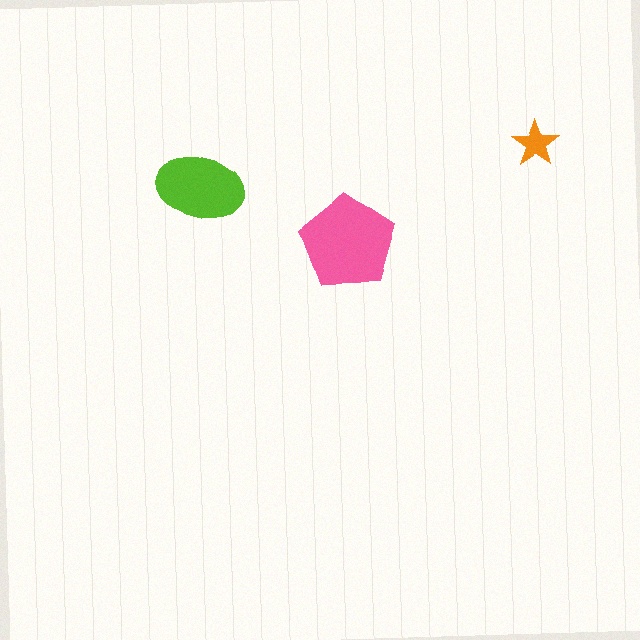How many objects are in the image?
There are 3 objects in the image.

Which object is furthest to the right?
The orange star is rightmost.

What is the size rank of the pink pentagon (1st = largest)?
1st.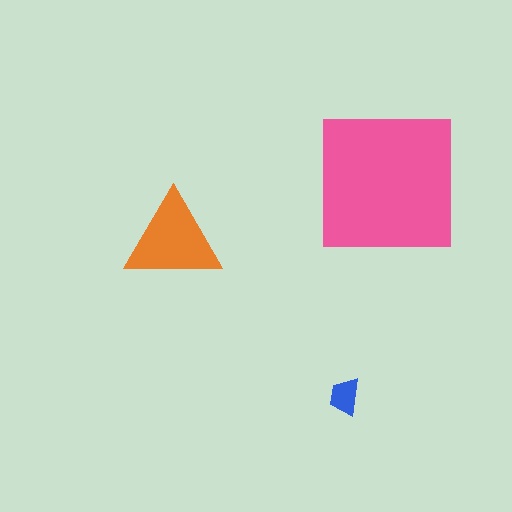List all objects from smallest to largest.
The blue trapezoid, the orange triangle, the pink square.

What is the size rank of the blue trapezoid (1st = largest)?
3rd.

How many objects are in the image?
There are 3 objects in the image.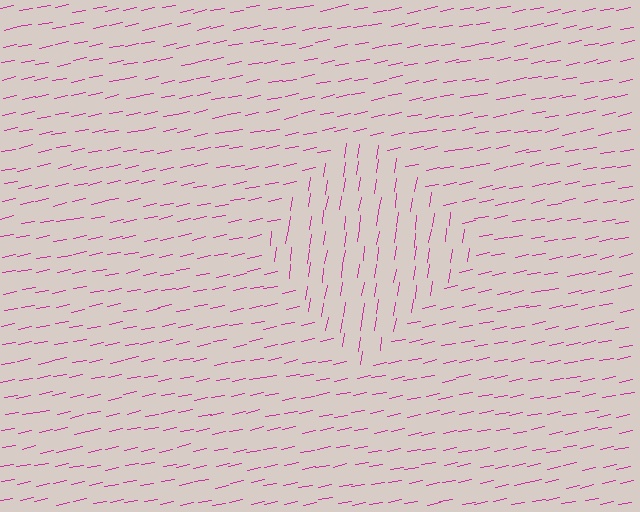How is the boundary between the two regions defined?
The boundary is defined purely by a change in line orientation (approximately 70 degrees difference). All lines are the same color and thickness.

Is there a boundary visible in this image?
Yes, there is a texture boundary formed by a change in line orientation.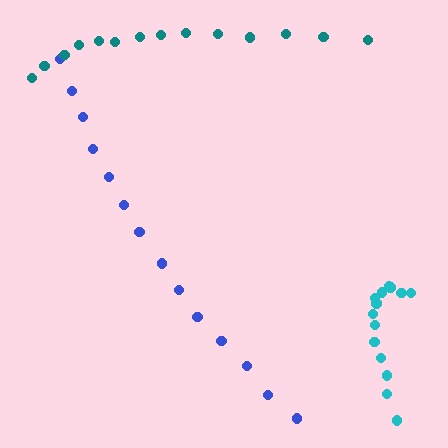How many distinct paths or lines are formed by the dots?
There are 3 distinct paths.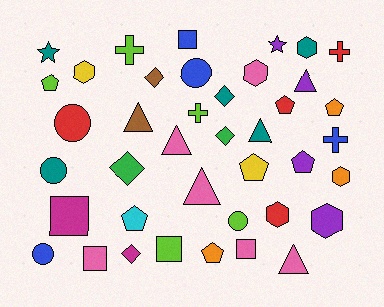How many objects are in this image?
There are 40 objects.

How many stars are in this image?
There are 2 stars.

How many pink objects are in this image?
There are 6 pink objects.